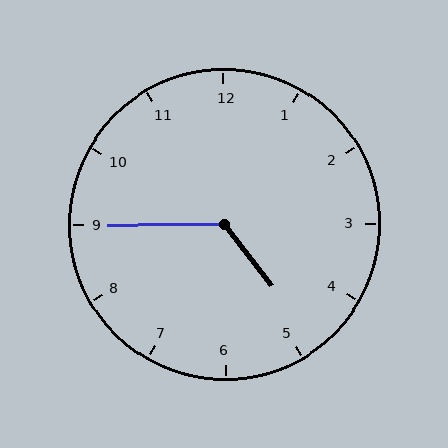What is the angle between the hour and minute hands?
Approximately 128 degrees.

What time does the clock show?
4:45.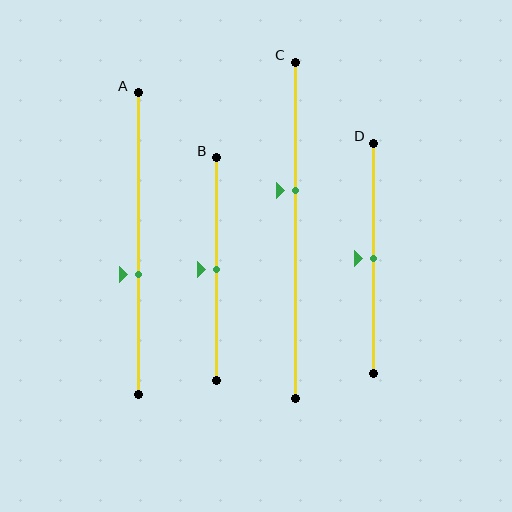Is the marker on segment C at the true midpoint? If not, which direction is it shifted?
No, the marker on segment C is shifted upward by about 12% of the segment length.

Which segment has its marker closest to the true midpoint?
Segment B has its marker closest to the true midpoint.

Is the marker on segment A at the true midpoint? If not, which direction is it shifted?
No, the marker on segment A is shifted downward by about 10% of the segment length.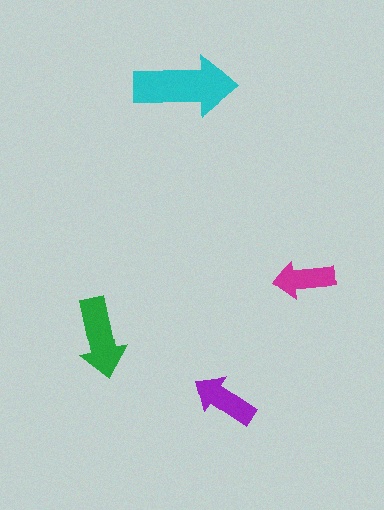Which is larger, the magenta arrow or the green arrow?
The green one.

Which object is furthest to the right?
The magenta arrow is rightmost.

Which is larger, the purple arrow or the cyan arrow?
The cyan one.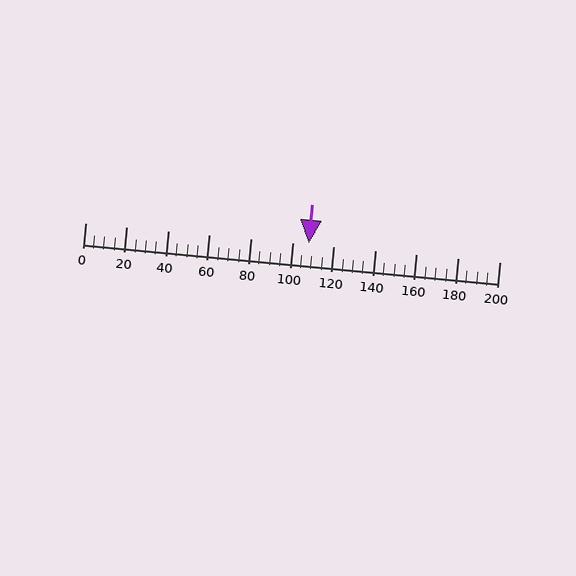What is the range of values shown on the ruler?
The ruler shows values from 0 to 200.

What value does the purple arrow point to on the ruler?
The purple arrow points to approximately 108.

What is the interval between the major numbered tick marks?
The major tick marks are spaced 20 units apart.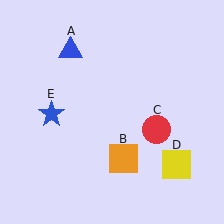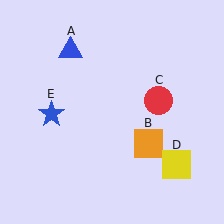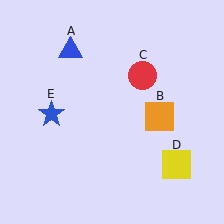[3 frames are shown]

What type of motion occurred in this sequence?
The orange square (object B), red circle (object C) rotated counterclockwise around the center of the scene.